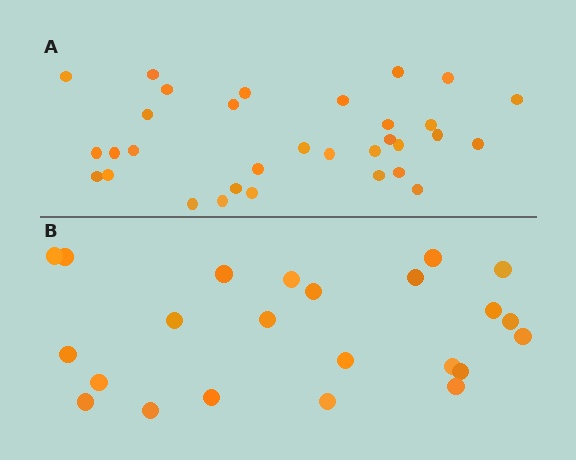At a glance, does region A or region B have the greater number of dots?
Region A (the top region) has more dots.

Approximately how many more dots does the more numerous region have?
Region A has roughly 8 or so more dots than region B.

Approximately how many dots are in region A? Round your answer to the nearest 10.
About 30 dots. (The exact count is 32, which rounds to 30.)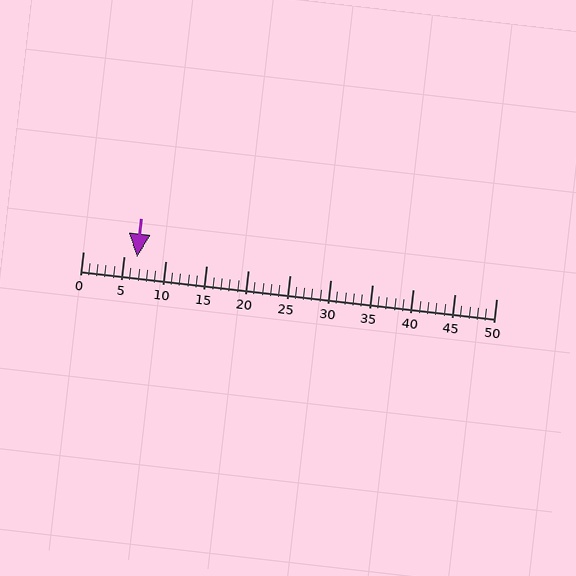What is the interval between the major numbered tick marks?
The major tick marks are spaced 5 units apart.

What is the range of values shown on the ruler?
The ruler shows values from 0 to 50.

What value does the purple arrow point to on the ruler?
The purple arrow points to approximately 7.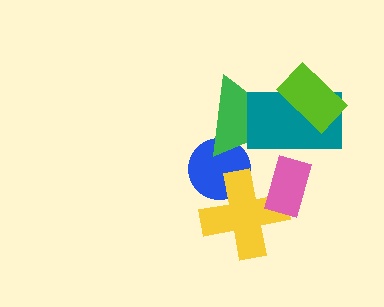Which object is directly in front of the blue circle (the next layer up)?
The green triangle is directly in front of the blue circle.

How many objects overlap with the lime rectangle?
1 object overlaps with the lime rectangle.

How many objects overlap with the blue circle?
2 objects overlap with the blue circle.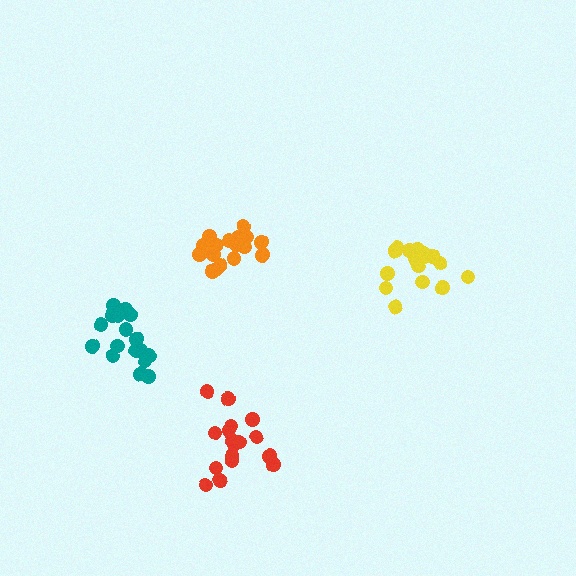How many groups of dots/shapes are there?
There are 4 groups.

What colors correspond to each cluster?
The clusters are colored: orange, yellow, red, teal.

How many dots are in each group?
Group 1: 20 dots, Group 2: 19 dots, Group 3: 17 dots, Group 4: 18 dots (74 total).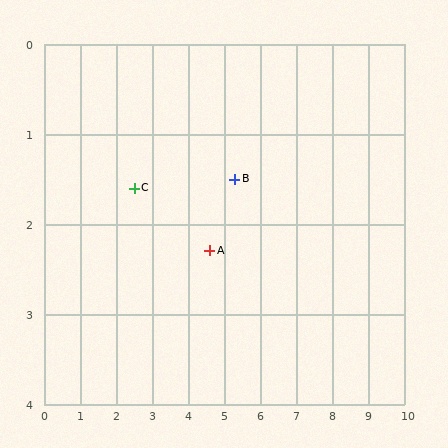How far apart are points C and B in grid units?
Points C and B are about 2.8 grid units apart.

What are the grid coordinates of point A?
Point A is at approximately (4.6, 2.3).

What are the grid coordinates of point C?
Point C is at approximately (2.5, 1.6).